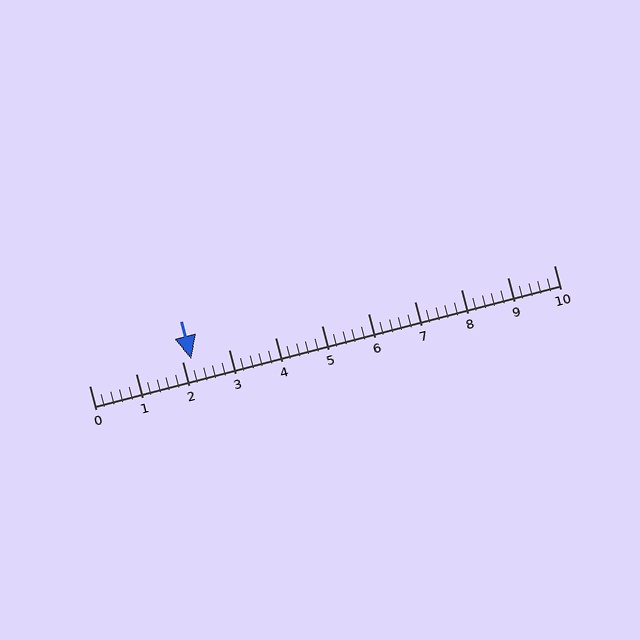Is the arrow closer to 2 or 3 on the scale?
The arrow is closer to 2.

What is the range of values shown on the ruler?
The ruler shows values from 0 to 10.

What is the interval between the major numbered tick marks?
The major tick marks are spaced 1 units apart.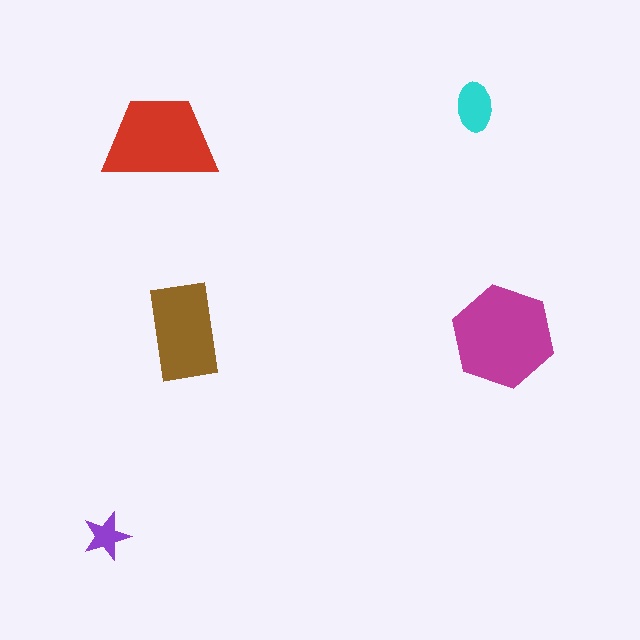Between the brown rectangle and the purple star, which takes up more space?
The brown rectangle.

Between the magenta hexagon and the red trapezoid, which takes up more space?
The magenta hexagon.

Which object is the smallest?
The purple star.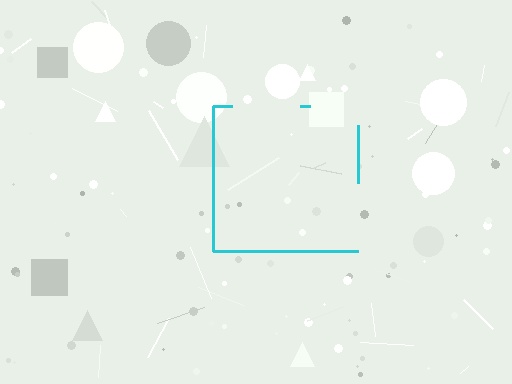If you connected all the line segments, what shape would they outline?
They would outline a square.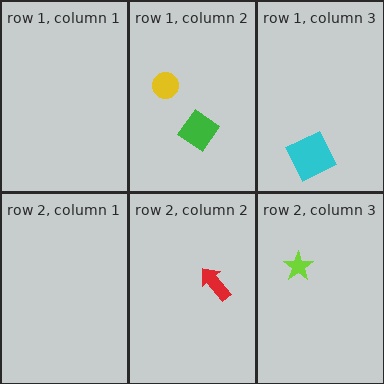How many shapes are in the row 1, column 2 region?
2.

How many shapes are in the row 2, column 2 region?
1.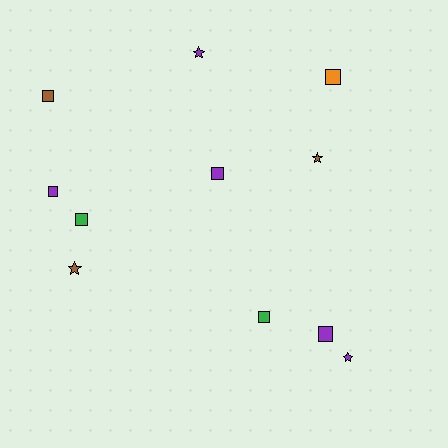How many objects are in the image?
There are 11 objects.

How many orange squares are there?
There is 1 orange square.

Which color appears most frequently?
Purple, with 5 objects.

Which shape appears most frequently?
Square, with 7 objects.